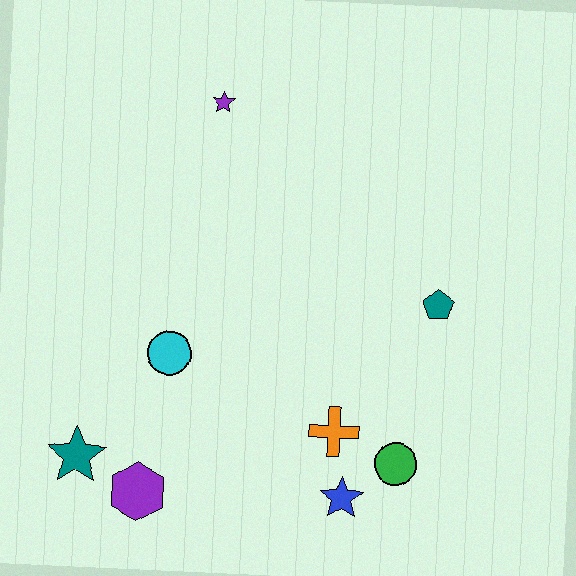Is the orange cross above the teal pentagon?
No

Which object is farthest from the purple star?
The blue star is farthest from the purple star.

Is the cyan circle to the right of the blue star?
No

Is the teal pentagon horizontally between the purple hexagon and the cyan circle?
No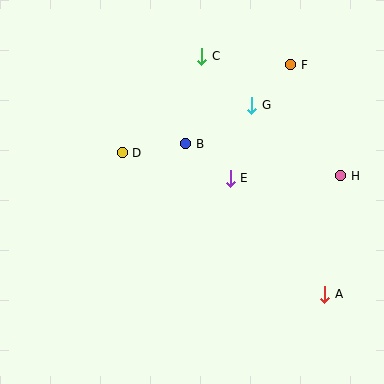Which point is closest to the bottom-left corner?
Point D is closest to the bottom-left corner.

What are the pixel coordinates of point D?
Point D is at (122, 153).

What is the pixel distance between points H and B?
The distance between H and B is 158 pixels.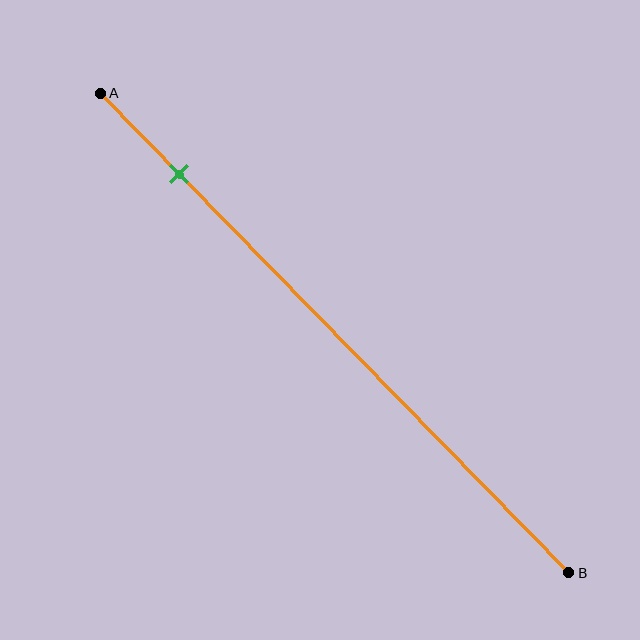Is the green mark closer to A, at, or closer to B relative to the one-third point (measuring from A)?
The green mark is closer to point A than the one-third point of segment AB.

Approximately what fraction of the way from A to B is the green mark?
The green mark is approximately 15% of the way from A to B.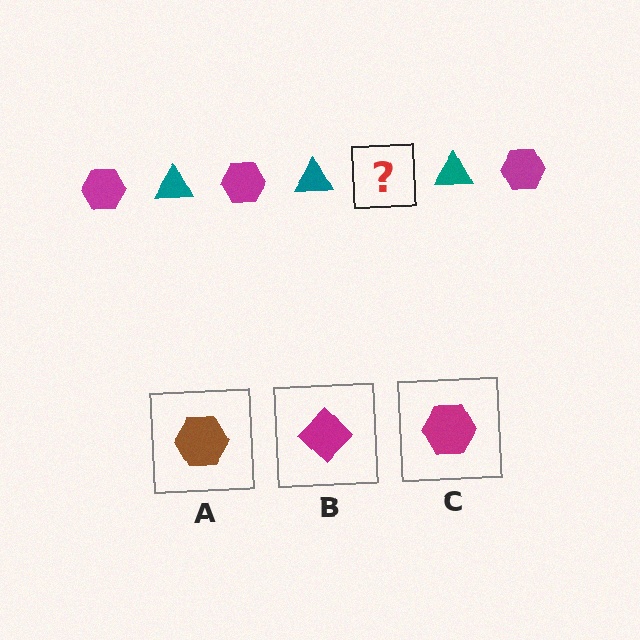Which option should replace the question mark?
Option C.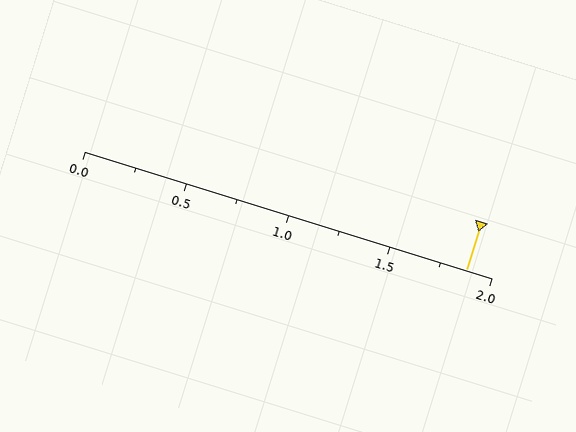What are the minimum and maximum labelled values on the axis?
The axis runs from 0.0 to 2.0.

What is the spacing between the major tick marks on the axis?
The major ticks are spaced 0.5 apart.